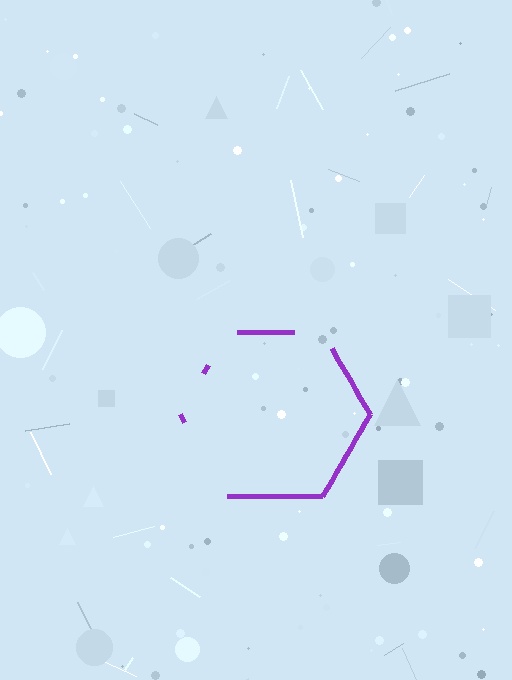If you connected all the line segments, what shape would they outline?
They would outline a hexagon.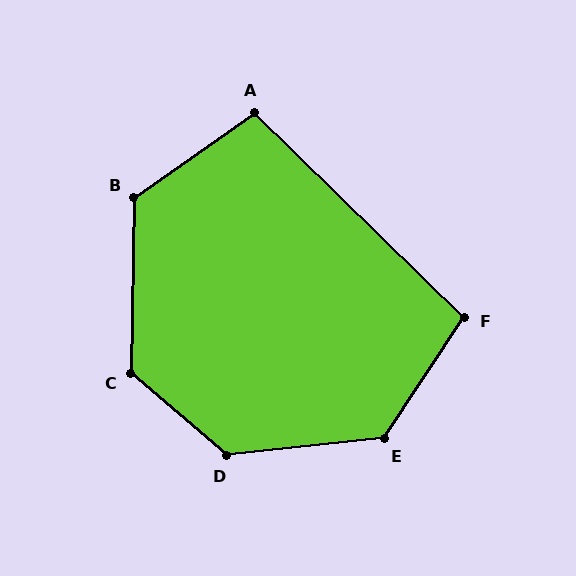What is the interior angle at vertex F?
Approximately 101 degrees (obtuse).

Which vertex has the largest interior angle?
D, at approximately 133 degrees.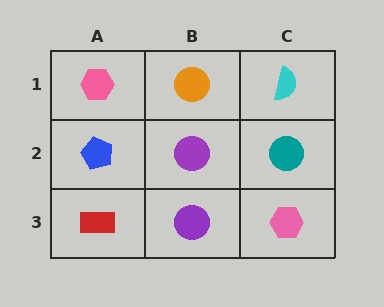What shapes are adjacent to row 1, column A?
A blue pentagon (row 2, column A), an orange circle (row 1, column B).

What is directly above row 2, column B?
An orange circle.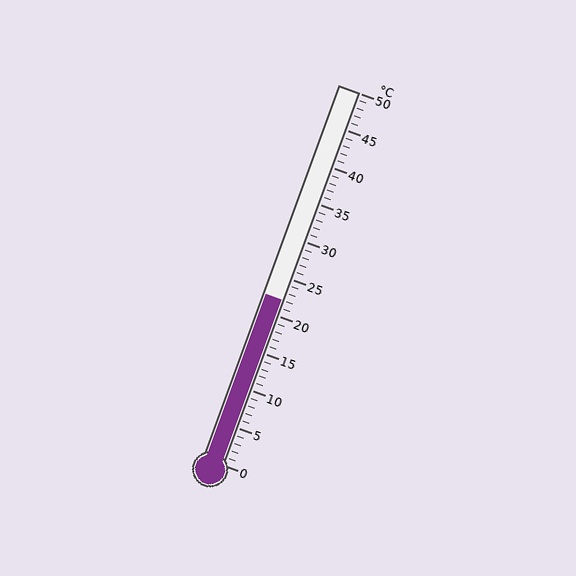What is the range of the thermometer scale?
The thermometer scale ranges from 0°C to 50°C.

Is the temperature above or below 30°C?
The temperature is below 30°C.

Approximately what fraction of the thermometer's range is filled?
The thermometer is filled to approximately 45% of its range.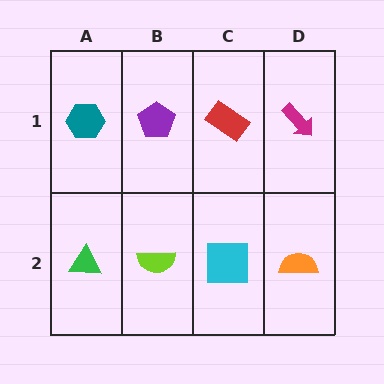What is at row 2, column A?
A green triangle.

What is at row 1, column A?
A teal hexagon.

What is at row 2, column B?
A lime semicircle.